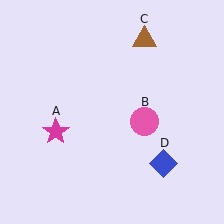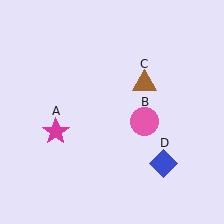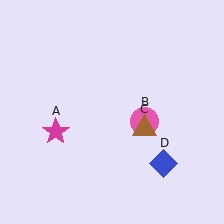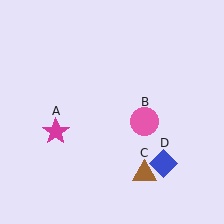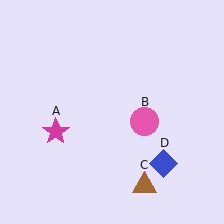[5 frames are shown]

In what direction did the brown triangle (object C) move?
The brown triangle (object C) moved down.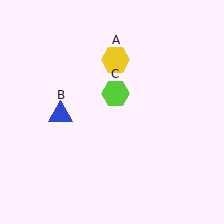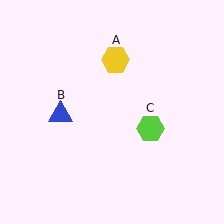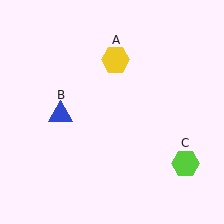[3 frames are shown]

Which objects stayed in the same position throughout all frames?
Yellow hexagon (object A) and blue triangle (object B) remained stationary.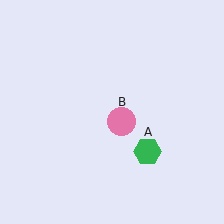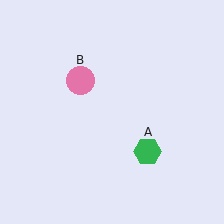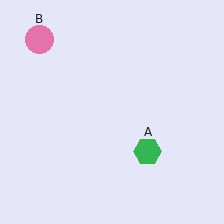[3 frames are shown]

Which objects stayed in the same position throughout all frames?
Green hexagon (object A) remained stationary.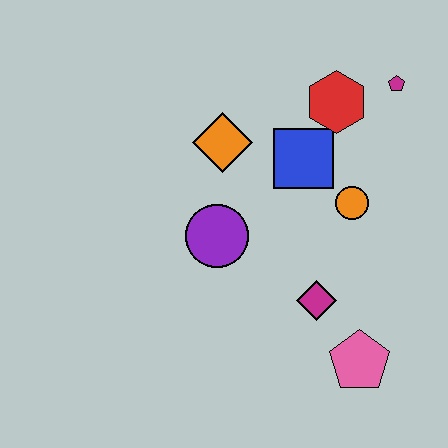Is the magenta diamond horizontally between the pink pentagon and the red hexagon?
No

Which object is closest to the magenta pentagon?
The red hexagon is closest to the magenta pentagon.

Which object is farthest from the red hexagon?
The pink pentagon is farthest from the red hexagon.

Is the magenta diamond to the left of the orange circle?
Yes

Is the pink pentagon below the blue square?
Yes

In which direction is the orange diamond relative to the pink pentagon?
The orange diamond is above the pink pentagon.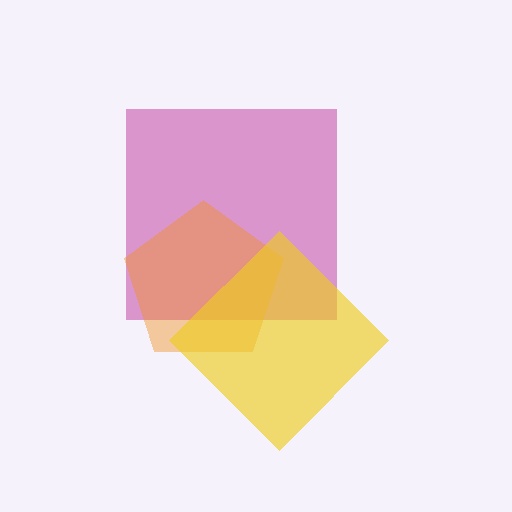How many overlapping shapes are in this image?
There are 3 overlapping shapes in the image.